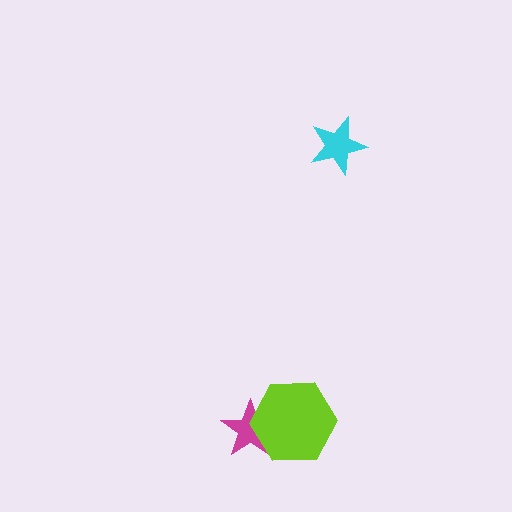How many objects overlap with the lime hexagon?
1 object overlaps with the lime hexagon.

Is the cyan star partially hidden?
No, no other shape covers it.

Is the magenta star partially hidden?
Yes, it is partially covered by another shape.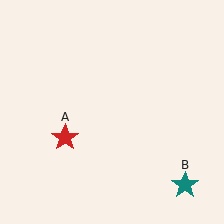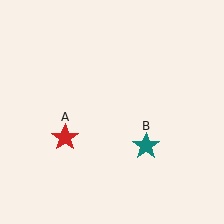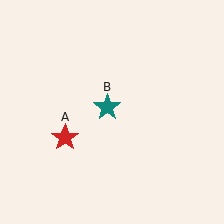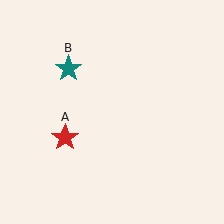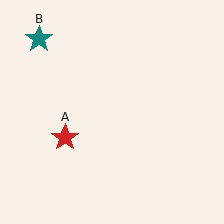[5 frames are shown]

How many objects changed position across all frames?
1 object changed position: teal star (object B).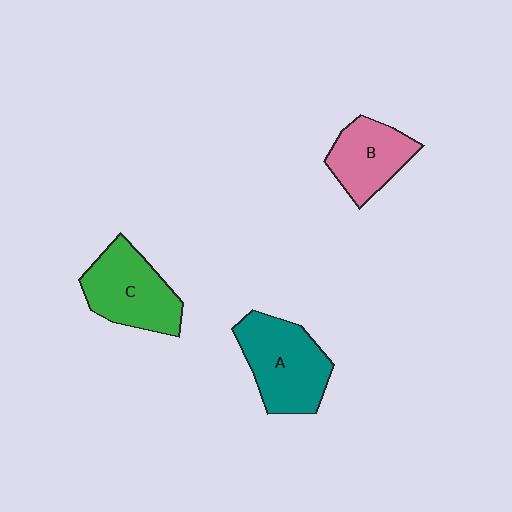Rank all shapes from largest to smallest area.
From largest to smallest: A (teal), C (green), B (pink).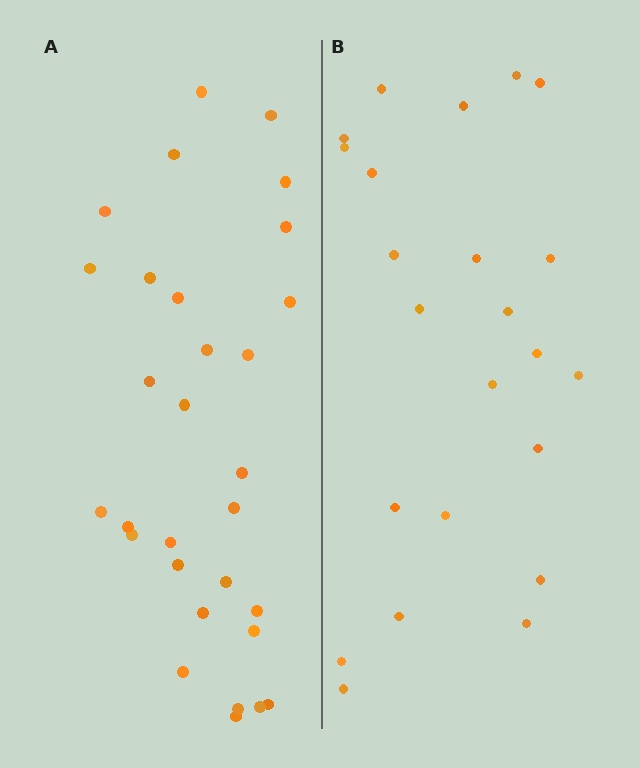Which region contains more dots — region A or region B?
Region A (the left region) has more dots.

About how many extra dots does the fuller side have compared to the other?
Region A has roughly 8 or so more dots than region B.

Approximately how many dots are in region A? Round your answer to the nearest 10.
About 30 dots.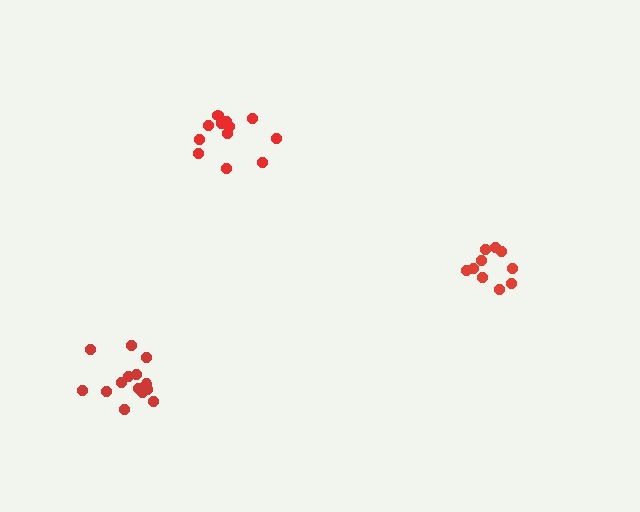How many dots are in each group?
Group 1: 12 dots, Group 2: 10 dots, Group 3: 15 dots (37 total).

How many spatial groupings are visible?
There are 3 spatial groupings.